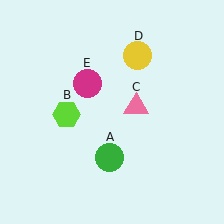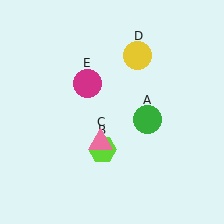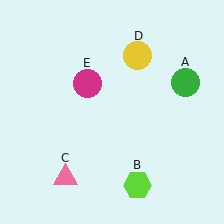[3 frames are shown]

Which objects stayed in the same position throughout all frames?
Yellow circle (object D) and magenta circle (object E) remained stationary.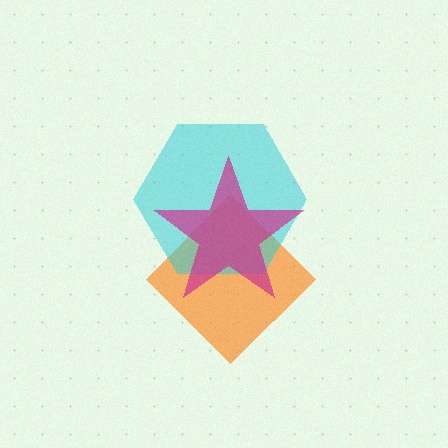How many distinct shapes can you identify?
There are 3 distinct shapes: an orange diamond, a cyan hexagon, a magenta star.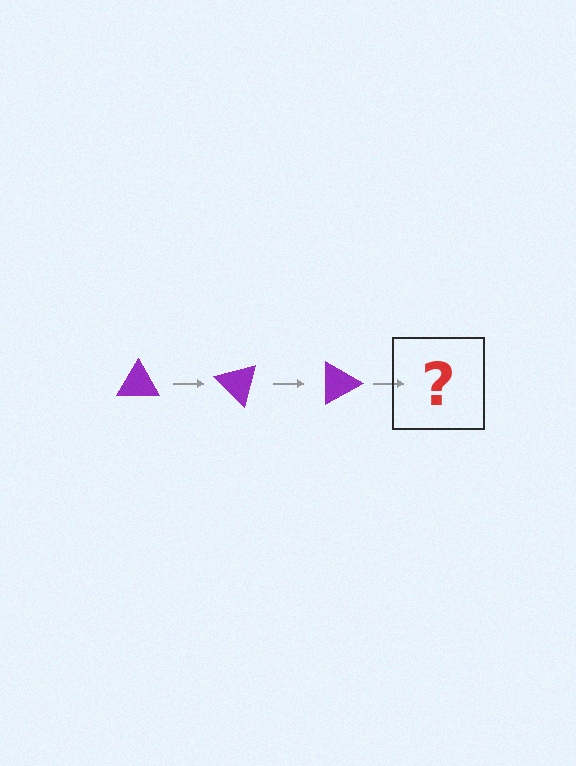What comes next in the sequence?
The next element should be a purple triangle rotated 135 degrees.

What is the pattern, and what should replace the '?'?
The pattern is that the triangle rotates 45 degrees each step. The '?' should be a purple triangle rotated 135 degrees.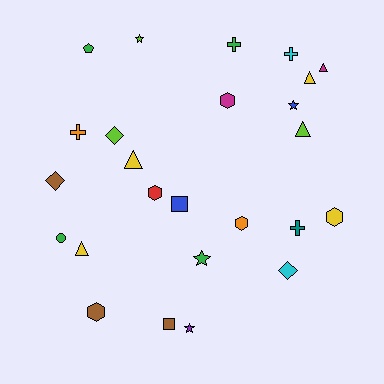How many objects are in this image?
There are 25 objects.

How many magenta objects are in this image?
There are 2 magenta objects.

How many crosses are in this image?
There are 4 crosses.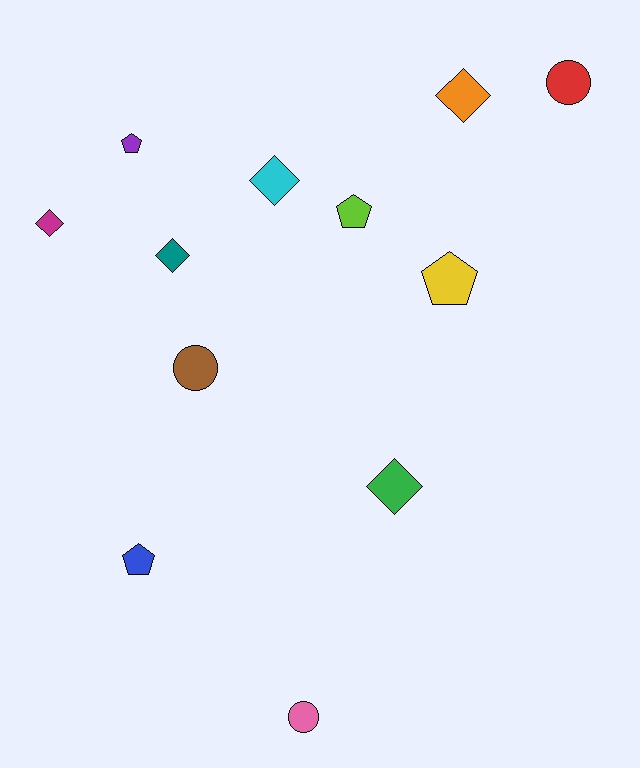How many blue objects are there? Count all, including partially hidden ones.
There is 1 blue object.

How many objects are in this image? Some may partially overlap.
There are 12 objects.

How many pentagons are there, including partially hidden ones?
There are 4 pentagons.